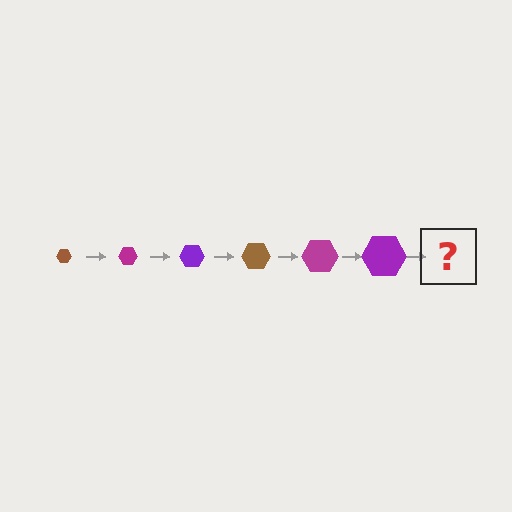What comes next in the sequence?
The next element should be a brown hexagon, larger than the previous one.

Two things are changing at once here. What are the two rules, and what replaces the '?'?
The two rules are that the hexagon grows larger each step and the color cycles through brown, magenta, and purple. The '?' should be a brown hexagon, larger than the previous one.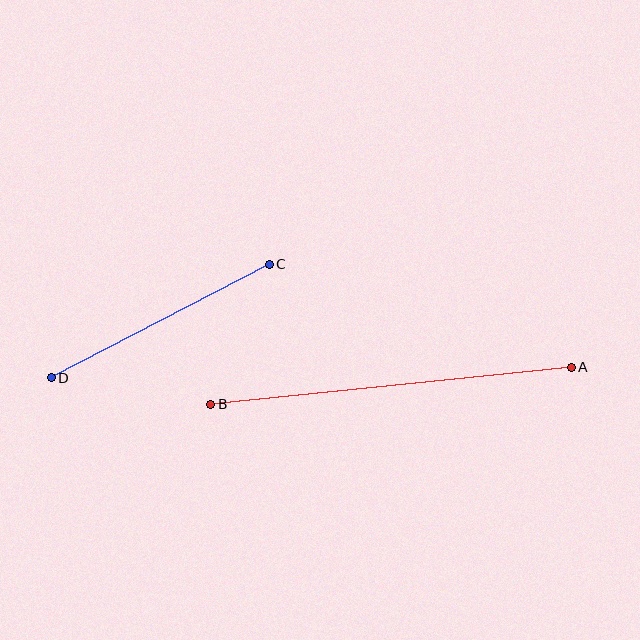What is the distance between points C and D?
The distance is approximately 246 pixels.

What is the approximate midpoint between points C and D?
The midpoint is at approximately (160, 321) pixels.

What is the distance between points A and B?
The distance is approximately 362 pixels.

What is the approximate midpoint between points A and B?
The midpoint is at approximately (391, 386) pixels.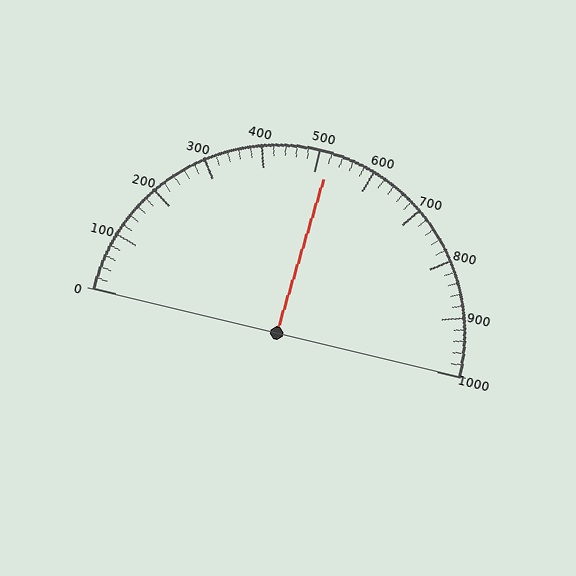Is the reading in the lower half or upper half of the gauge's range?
The reading is in the upper half of the range (0 to 1000).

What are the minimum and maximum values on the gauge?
The gauge ranges from 0 to 1000.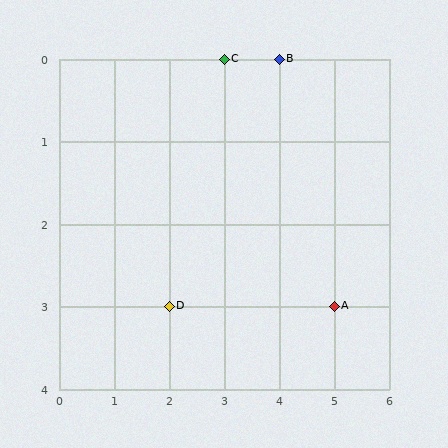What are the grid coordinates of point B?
Point B is at grid coordinates (4, 0).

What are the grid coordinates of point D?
Point D is at grid coordinates (2, 3).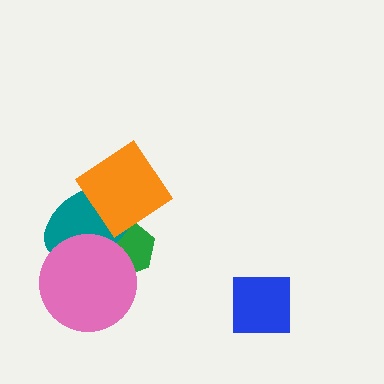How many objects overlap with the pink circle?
2 objects overlap with the pink circle.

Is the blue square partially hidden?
No, no other shape covers it.